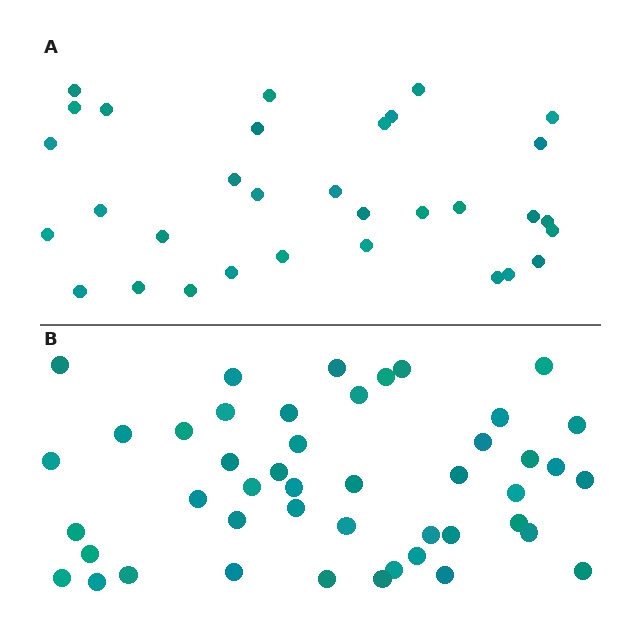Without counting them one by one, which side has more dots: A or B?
Region B (the bottom region) has more dots.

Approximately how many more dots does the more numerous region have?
Region B has approximately 15 more dots than region A.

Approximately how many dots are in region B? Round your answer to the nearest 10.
About 50 dots. (The exact count is 46, which rounds to 50.)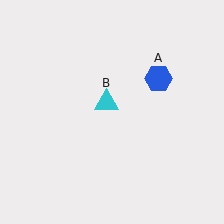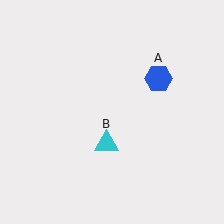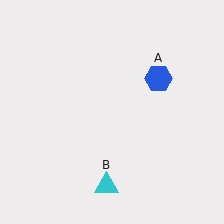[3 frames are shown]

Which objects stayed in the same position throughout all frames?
Blue hexagon (object A) remained stationary.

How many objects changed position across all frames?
1 object changed position: cyan triangle (object B).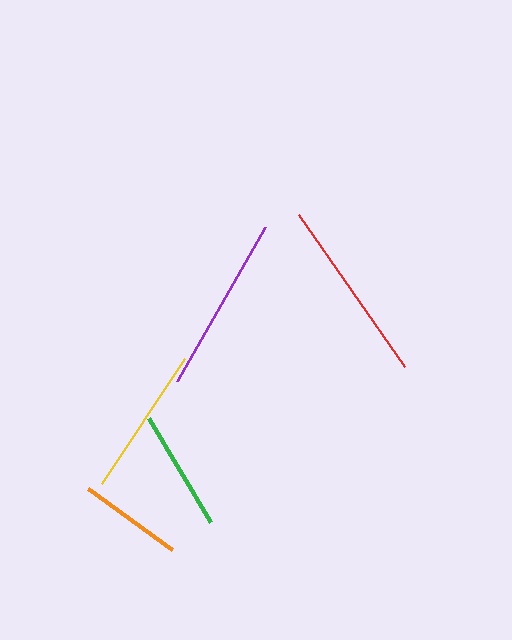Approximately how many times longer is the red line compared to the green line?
The red line is approximately 1.5 times the length of the green line.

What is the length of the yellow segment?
The yellow segment is approximately 150 pixels long.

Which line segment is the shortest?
The orange line is the shortest at approximately 104 pixels.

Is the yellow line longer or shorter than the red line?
The red line is longer than the yellow line.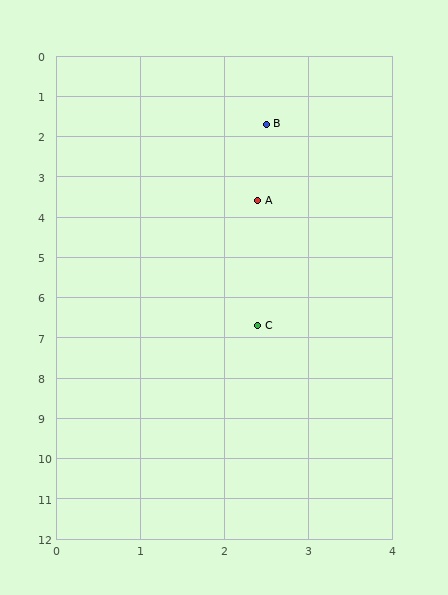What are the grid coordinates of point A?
Point A is at approximately (2.4, 3.6).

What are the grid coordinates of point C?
Point C is at approximately (2.4, 6.7).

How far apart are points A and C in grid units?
Points A and C are about 3.1 grid units apart.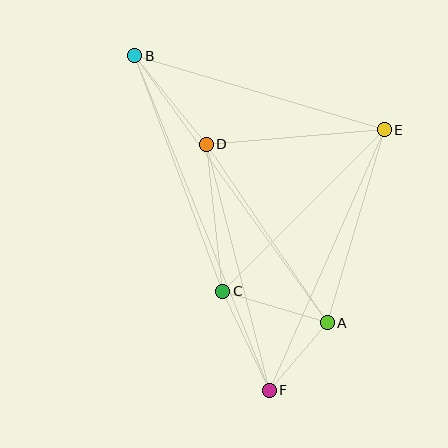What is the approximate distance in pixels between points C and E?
The distance between C and E is approximately 229 pixels.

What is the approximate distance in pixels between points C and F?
The distance between C and F is approximately 110 pixels.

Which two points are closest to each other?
Points A and F are closest to each other.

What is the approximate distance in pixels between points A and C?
The distance between A and C is approximately 109 pixels.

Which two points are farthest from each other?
Points B and F are farthest from each other.